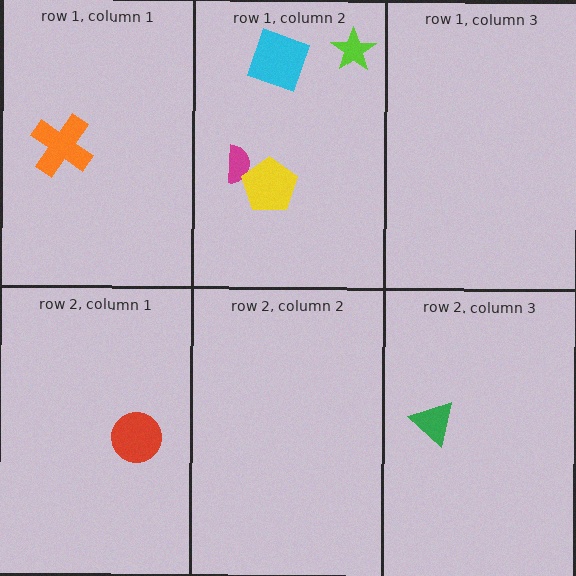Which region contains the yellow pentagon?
The row 1, column 2 region.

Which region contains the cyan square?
The row 1, column 2 region.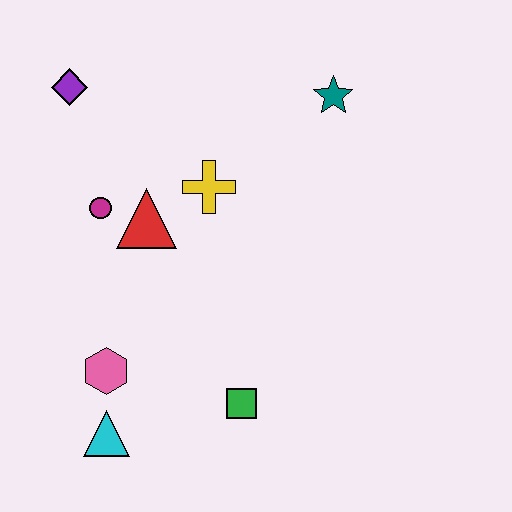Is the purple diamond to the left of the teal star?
Yes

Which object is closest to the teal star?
The yellow cross is closest to the teal star.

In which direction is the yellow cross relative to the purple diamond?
The yellow cross is to the right of the purple diamond.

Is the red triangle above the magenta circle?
No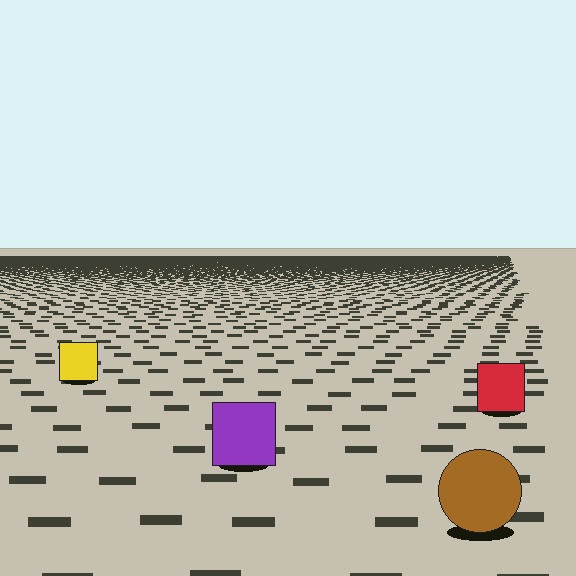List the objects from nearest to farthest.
From nearest to farthest: the brown circle, the purple square, the red square, the yellow square.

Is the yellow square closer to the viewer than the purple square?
No. The purple square is closer — you can tell from the texture gradient: the ground texture is coarser near it.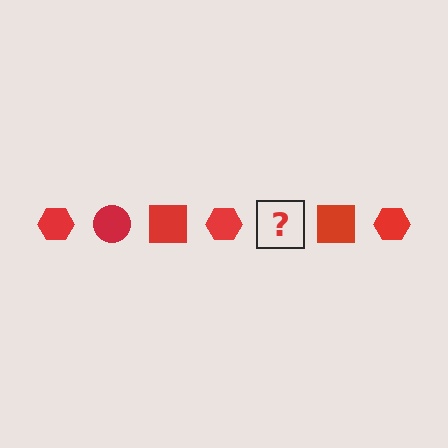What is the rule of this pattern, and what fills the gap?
The rule is that the pattern cycles through hexagon, circle, square shapes in red. The gap should be filled with a red circle.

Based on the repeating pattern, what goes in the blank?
The blank should be a red circle.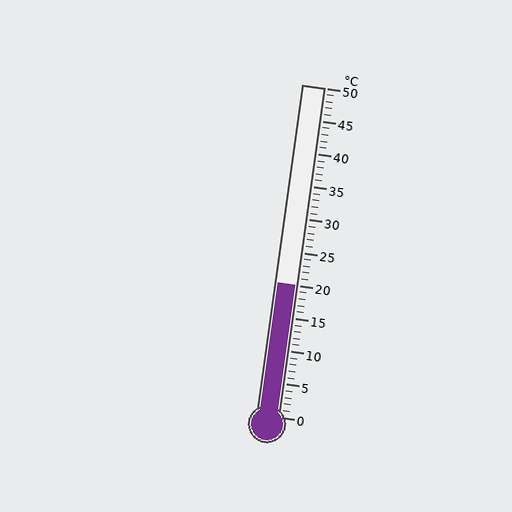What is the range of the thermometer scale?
The thermometer scale ranges from 0°C to 50°C.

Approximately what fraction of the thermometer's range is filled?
The thermometer is filled to approximately 40% of its range.